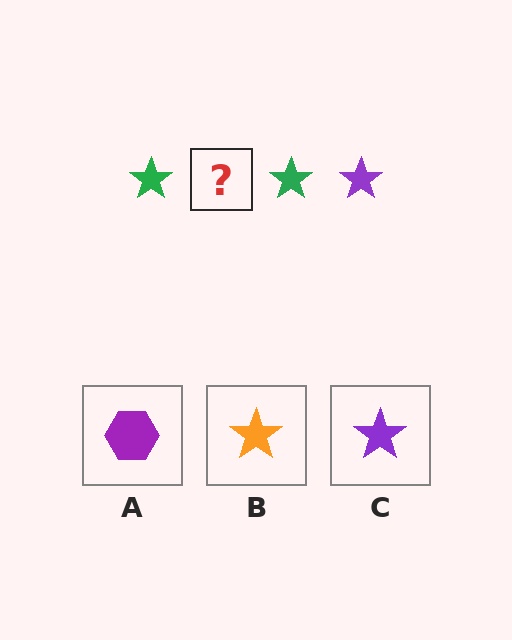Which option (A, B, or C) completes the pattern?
C.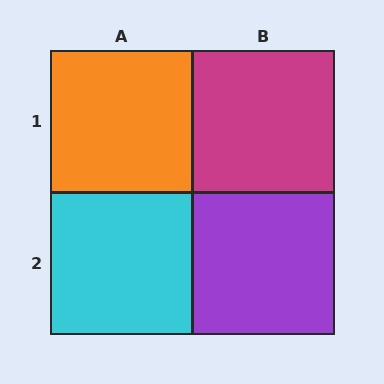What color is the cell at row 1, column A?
Orange.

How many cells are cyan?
1 cell is cyan.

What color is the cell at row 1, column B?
Magenta.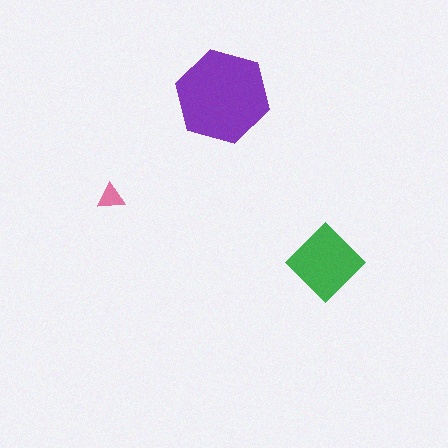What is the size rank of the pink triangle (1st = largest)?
3rd.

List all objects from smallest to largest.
The pink triangle, the green diamond, the purple hexagon.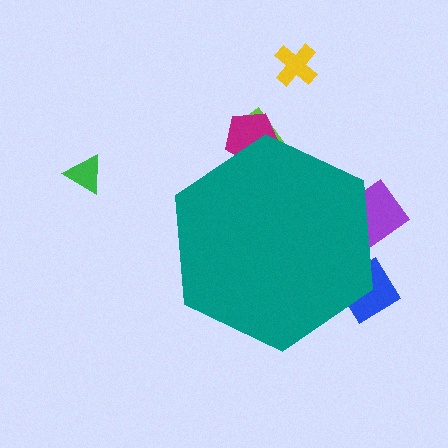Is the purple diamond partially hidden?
Yes, the purple diamond is partially hidden behind the teal hexagon.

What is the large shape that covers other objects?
A teal hexagon.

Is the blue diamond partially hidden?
Yes, the blue diamond is partially hidden behind the teal hexagon.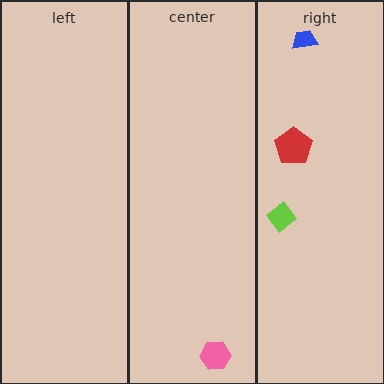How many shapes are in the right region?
3.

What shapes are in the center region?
The pink hexagon.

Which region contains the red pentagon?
The right region.